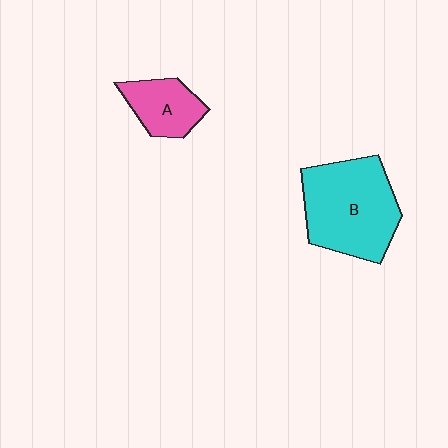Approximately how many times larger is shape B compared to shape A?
Approximately 2.2 times.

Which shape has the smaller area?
Shape A (pink).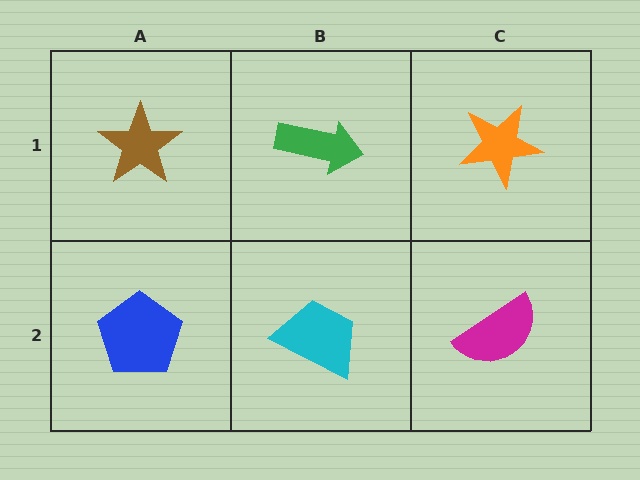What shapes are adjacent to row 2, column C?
An orange star (row 1, column C), a cyan trapezoid (row 2, column B).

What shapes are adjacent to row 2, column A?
A brown star (row 1, column A), a cyan trapezoid (row 2, column B).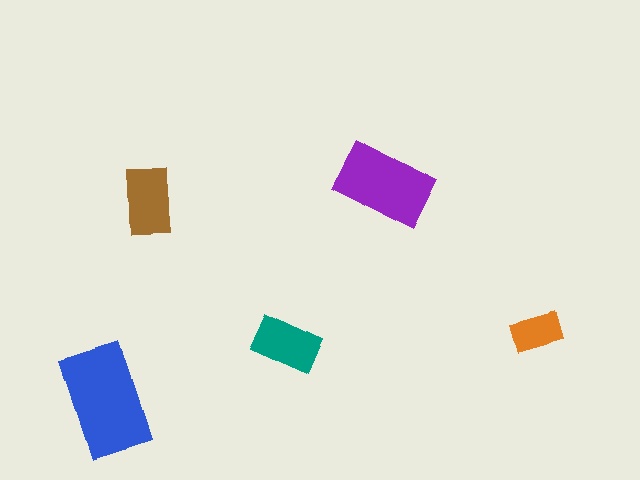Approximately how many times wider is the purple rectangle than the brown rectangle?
About 1.5 times wider.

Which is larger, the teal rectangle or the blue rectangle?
The blue one.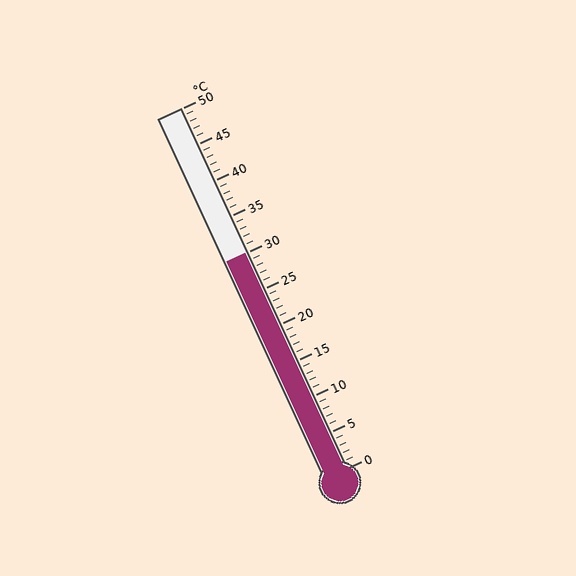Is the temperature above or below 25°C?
The temperature is above 25°C.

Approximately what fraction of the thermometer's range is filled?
The thermometer is filled to approximately 60% of its range.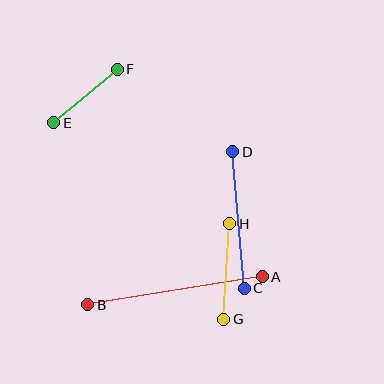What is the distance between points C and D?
The distance is approximately 137 pixels.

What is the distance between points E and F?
The distance is approximately 83 pixels.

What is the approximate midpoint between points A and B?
The midpoint is at approximately (175, 291) pixels.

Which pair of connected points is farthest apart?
Points A and B are farthest apart.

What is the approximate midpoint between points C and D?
The midpoint is at approximately (238, 220) pixels.